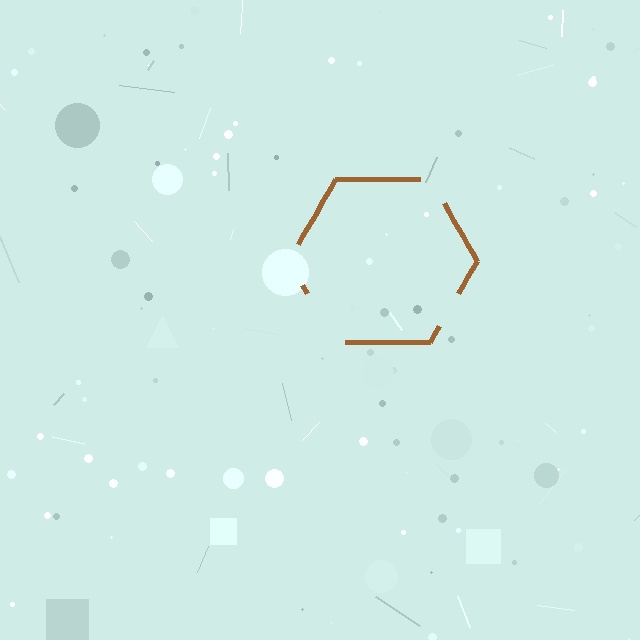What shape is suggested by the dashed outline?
The dashed outline suggests a hexagon.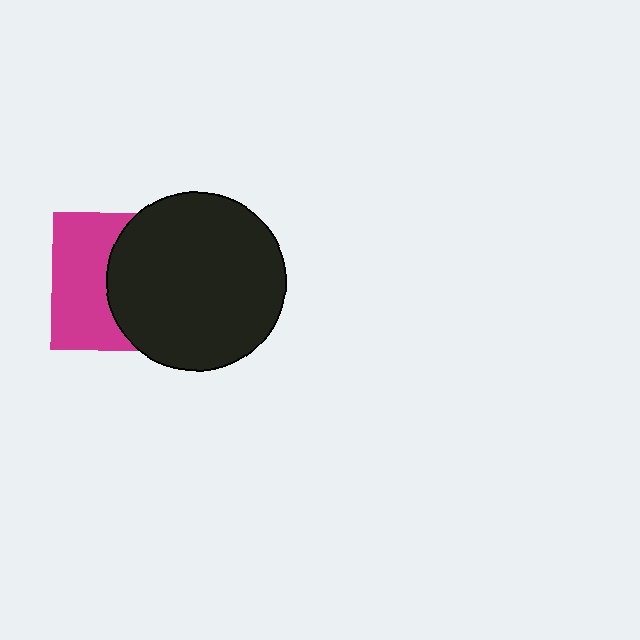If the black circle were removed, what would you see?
You would see the complete magenta square.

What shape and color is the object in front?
The object in front is a black circle.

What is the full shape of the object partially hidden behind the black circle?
The partially hidden object is a magenta square.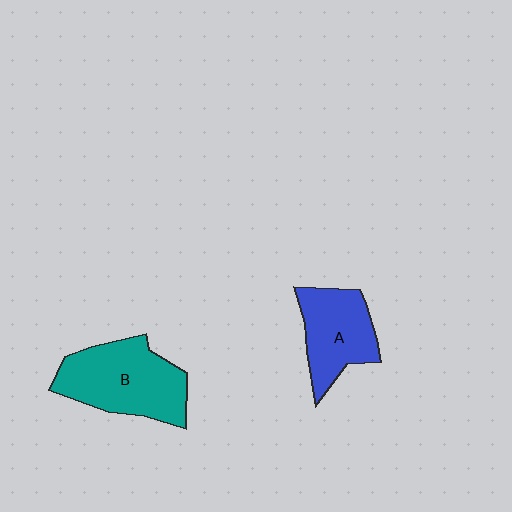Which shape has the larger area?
Shape B (teal).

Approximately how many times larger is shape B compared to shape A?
Approximately 1.4 times.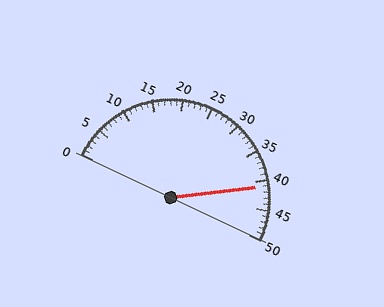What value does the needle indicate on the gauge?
The needle indicates approximately 41.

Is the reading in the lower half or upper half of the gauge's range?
The reading is in the upper half of the range (0 to 50).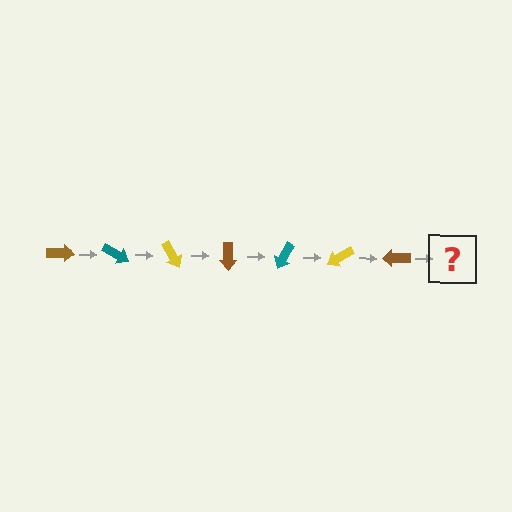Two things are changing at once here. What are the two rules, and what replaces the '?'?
The two rules are that it rotates 30 degrees each step and the color cycles through brown, teal, and yellow. The '?' should be a teal arrow, rotated 210 degrees from the start.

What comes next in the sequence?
The next element should be a teal arrow, rotated 210 degrees from the start.